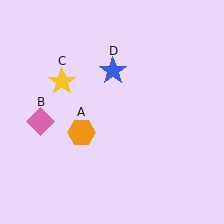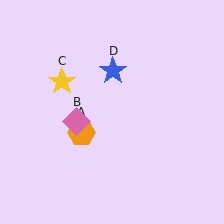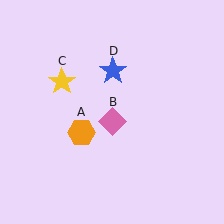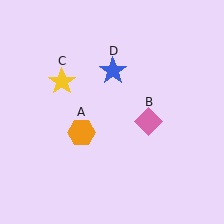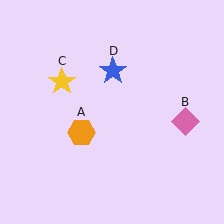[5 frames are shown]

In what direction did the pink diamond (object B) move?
The pink diamond (object B) moved right.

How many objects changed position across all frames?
1 object changed position: pink diamond (object B).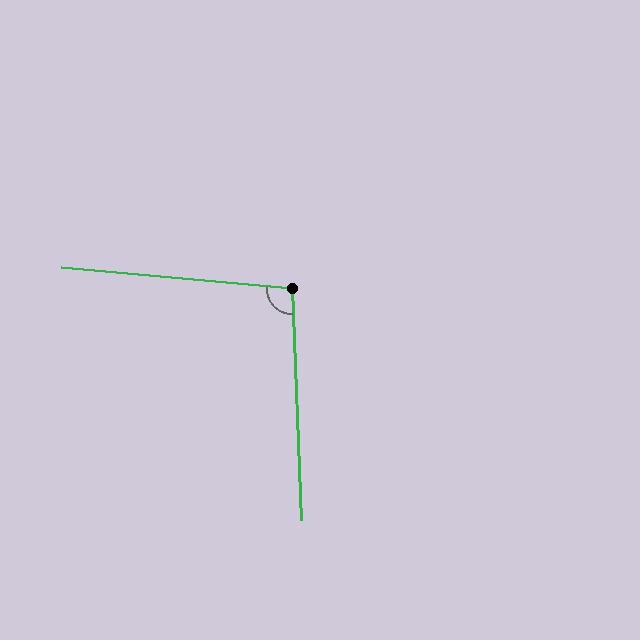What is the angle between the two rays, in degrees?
Approximately 98 degrees.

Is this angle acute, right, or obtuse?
It is obtuse.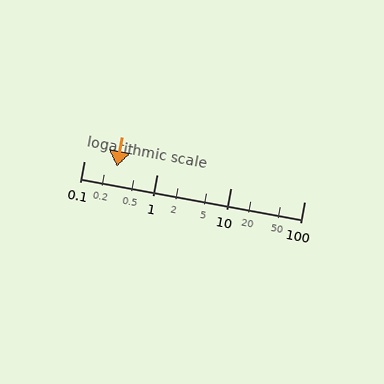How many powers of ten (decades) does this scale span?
The scale spans 3 decades, from 0.1 to 100.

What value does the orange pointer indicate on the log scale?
The pointer indicates approximately 0.28.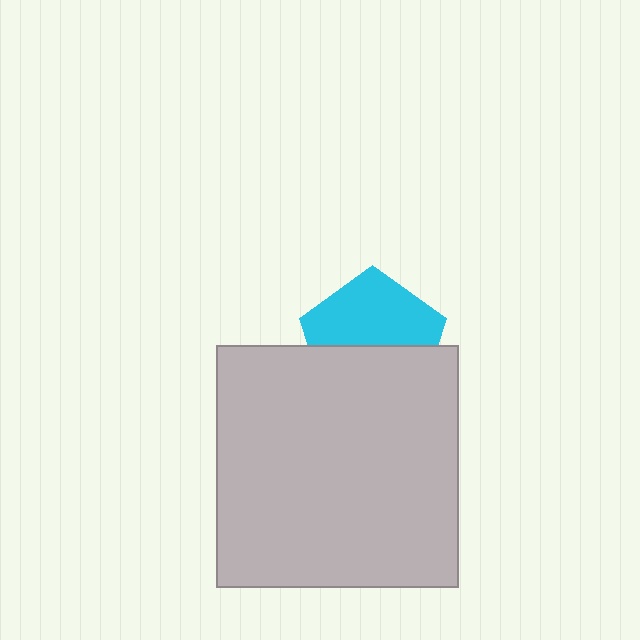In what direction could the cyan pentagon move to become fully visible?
The cyan pentagon could move up. That would shift it out from behind the light gray square entirely.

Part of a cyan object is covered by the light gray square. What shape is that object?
It is a pentagon.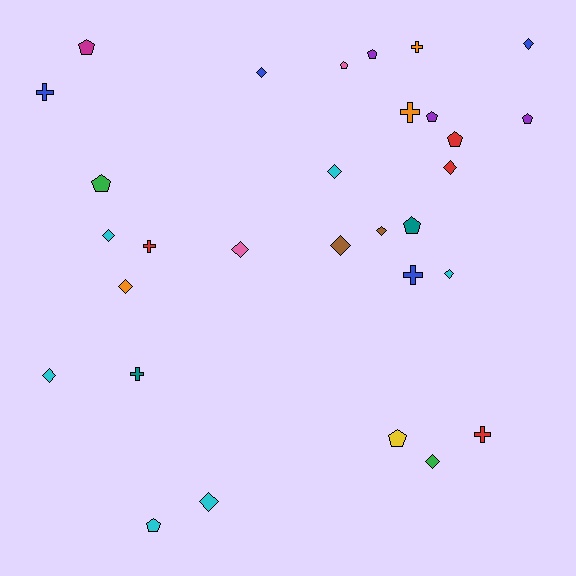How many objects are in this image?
There are 30 objects.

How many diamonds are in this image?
There are 13 diamonds.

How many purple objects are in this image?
There are 3 purple objects.